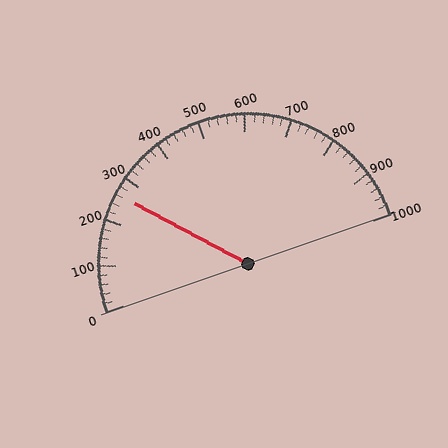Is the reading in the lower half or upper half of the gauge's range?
The reading is in the lower half of the range (0 to 1000).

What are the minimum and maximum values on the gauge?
The gauge ranges from 0 to 1000.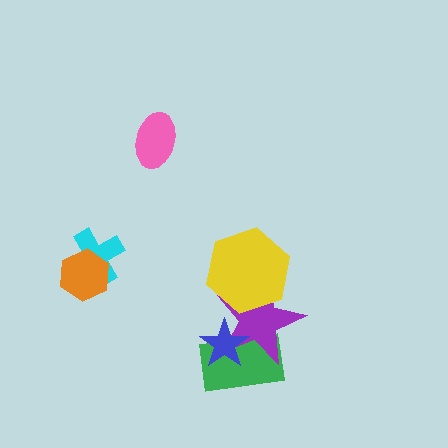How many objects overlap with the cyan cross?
1 object overlaps with the cyan cross.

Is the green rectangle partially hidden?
Yes, it is partially covered by another shape.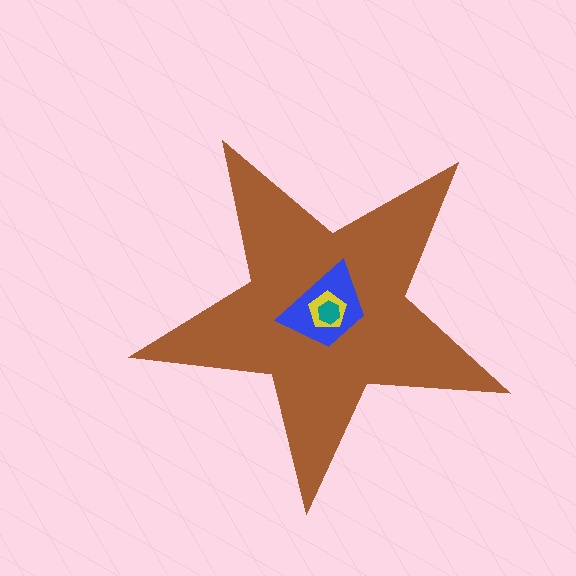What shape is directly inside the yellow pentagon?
The teal hexagon.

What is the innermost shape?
The teal hexagon.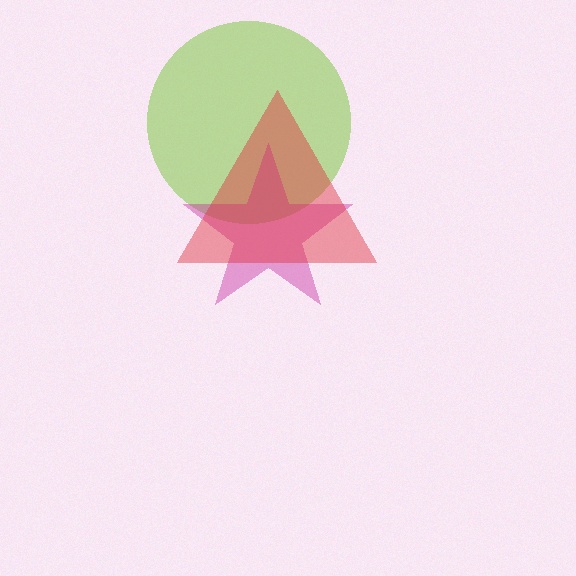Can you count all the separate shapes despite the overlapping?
Yes, there are 3 separate shapes.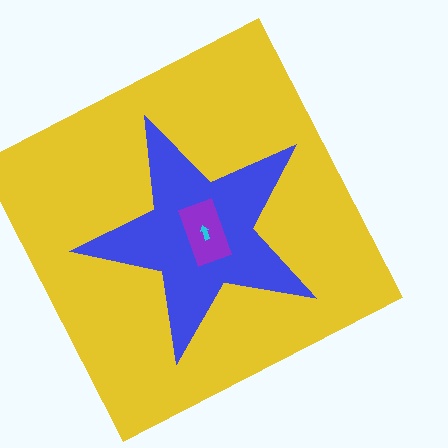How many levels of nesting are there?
4.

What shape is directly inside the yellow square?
The blue star.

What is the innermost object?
The cyan arrow.